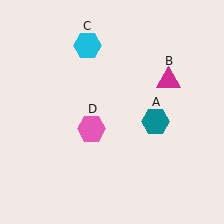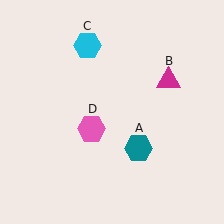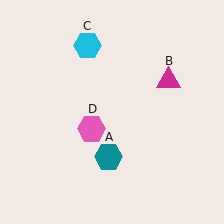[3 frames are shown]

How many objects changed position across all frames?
1 object changed position: teal hexagon (object A).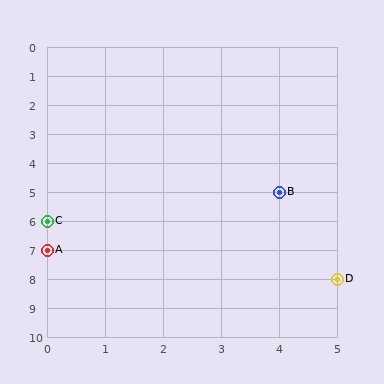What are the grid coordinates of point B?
Point B is at grid coordinates (4, 5).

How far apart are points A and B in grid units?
Points A and B are 4 columns and 2 rows apart (about 4.5 grid units diagonally).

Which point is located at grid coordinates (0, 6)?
Point C is at (0, 6).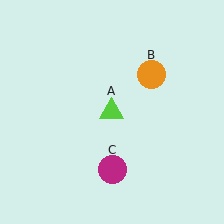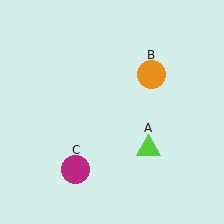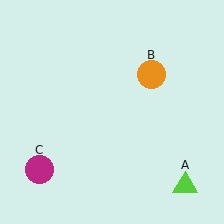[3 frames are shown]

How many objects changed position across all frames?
2 objects changed position: lime triangle (object A), magenta circle (object C).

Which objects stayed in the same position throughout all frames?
Orange circle (object B) remained stationary.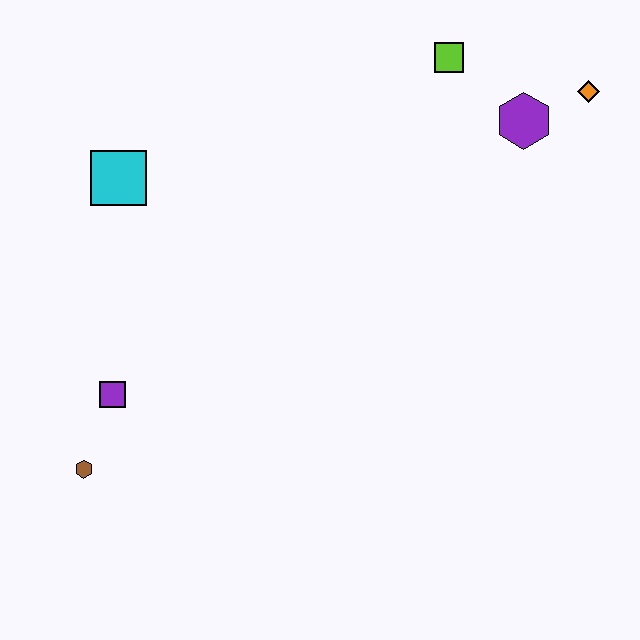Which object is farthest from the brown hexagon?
The orange diamond is farthest from the brown hexagon.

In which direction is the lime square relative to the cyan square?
The lime square is to the right of the cyan square.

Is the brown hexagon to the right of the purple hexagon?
No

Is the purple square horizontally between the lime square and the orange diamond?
No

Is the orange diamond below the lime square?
Yes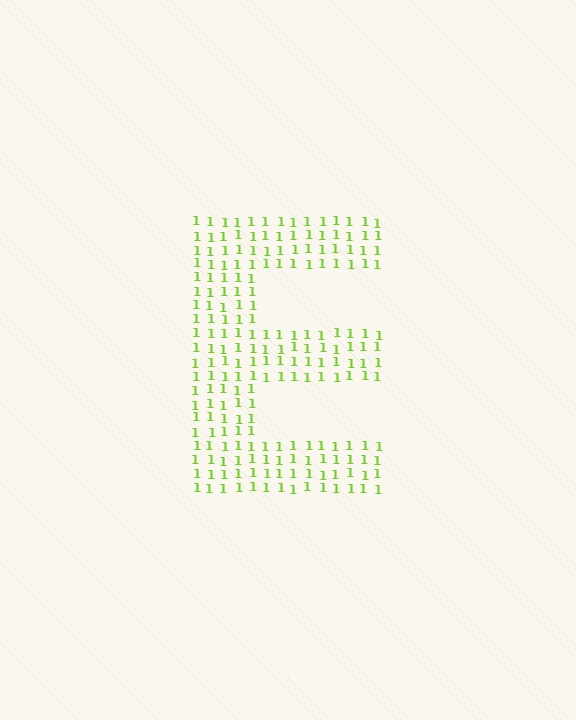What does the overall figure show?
The overall figure shows the letter E.